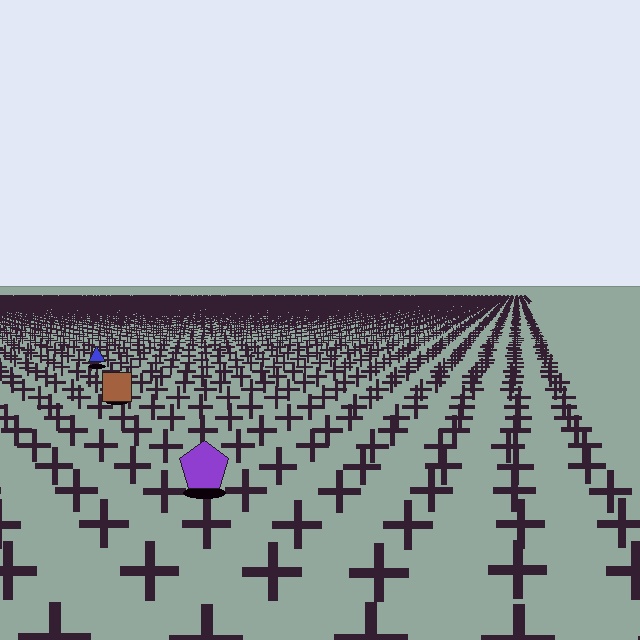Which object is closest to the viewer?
The purple pentagon is closest. The texture marks near it are larger and more spread out.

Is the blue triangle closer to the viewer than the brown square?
No. The brown square is closer — you can tell from the texture gradient: the ground texture is coarser near it.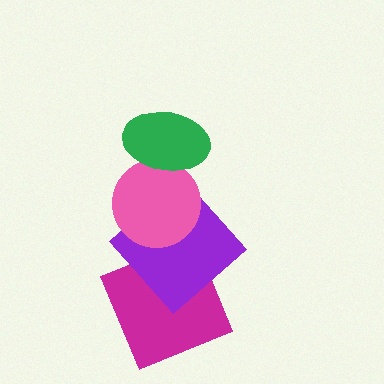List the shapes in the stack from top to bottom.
From top to bottom: the green ellipse, the pink circle, the purple diamond, the magenta square.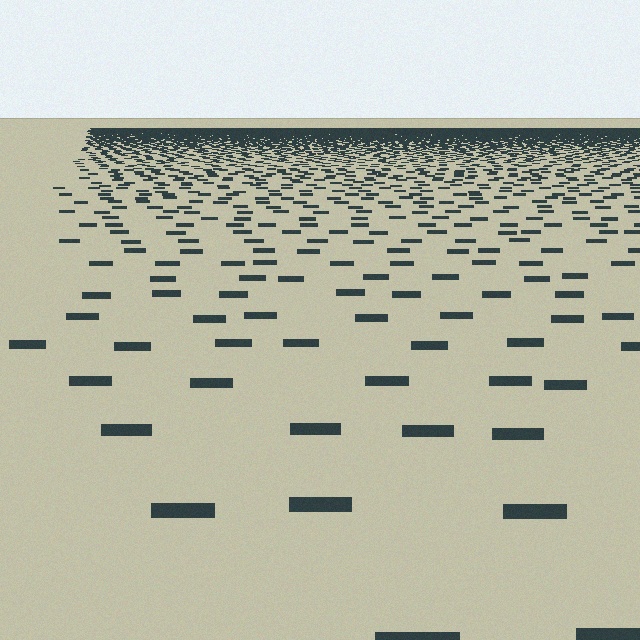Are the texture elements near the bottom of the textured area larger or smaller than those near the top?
Larger. Near the bottom, elements are closer to the viewer and appear at a bigger on-screen size.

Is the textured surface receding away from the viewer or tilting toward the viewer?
The surface is receding away from the viewer. Texture elements get smaller and denser toward the top.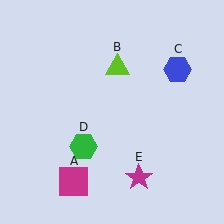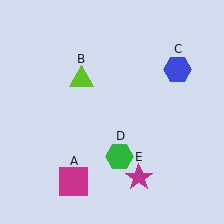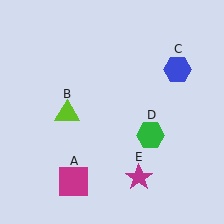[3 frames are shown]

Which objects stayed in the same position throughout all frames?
Magenta square (object A) and blue hexagon (object C) and magenta star (object E) remained stationary.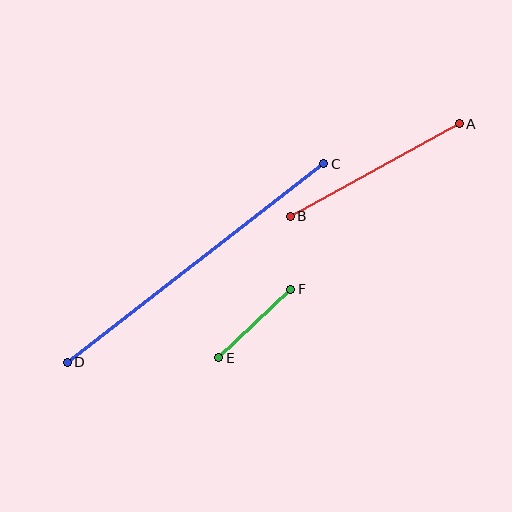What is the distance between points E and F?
The distance is approximately 99 pixels.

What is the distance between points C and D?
The distance is approximately 324 pixels.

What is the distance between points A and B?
The distance is approximately 193 pixels.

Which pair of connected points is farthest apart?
Points C and D are farthest apart.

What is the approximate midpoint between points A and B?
The midpoint is at approximately (375, 170) pixels.